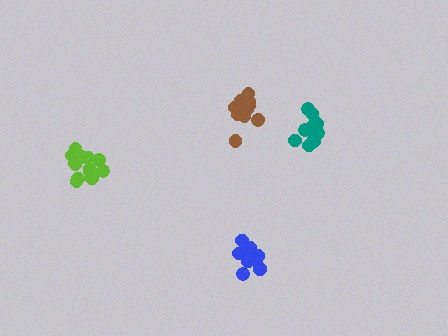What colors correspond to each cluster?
The clusters are colored: teal, blue, lime, brown.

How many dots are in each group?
Group 1: 13 dots, Group 2: 13 dots, Group 3: 15 dots, Group 4: 16 dots (57 total).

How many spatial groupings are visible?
There are 4 spatial groupings.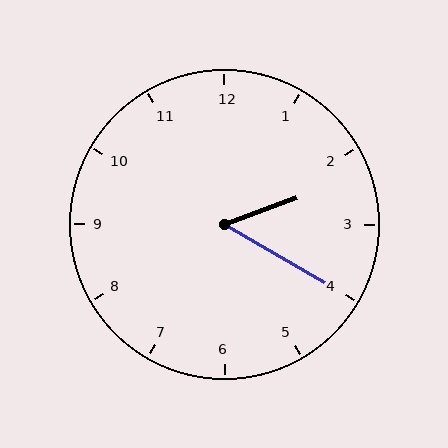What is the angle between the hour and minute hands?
Approximately 50 degrees.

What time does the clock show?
2:20.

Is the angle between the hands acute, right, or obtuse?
It is acute.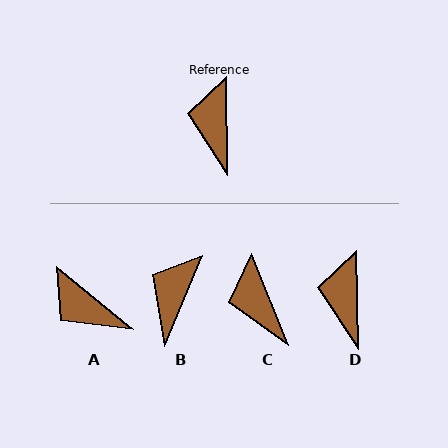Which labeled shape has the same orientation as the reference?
D.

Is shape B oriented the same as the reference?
No, it is off by about 24 degrees.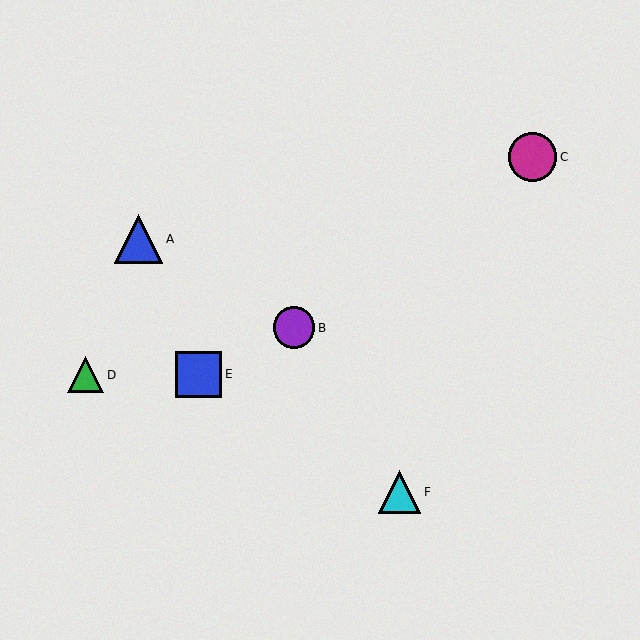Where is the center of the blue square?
The center of the blue square is at (199, 374).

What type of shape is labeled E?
Shape E is a blue square.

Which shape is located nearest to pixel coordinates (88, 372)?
The green triangle (labeled D) at (86, 375) is nearest to that location.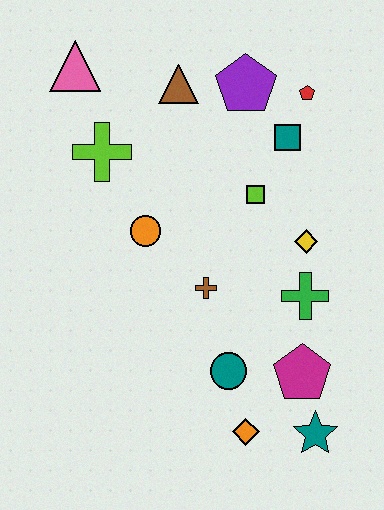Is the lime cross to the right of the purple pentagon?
No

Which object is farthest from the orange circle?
The teal star is farthest from the orange circle.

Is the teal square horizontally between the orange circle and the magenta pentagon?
Yes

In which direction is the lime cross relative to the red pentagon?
The lime cross is to the left of the red pentagon.